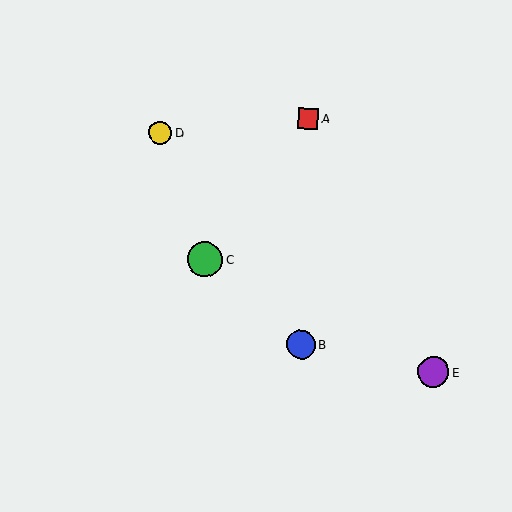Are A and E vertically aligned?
No, A is at x≈308 and E is at x≈433.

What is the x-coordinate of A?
Object A is at x≈308.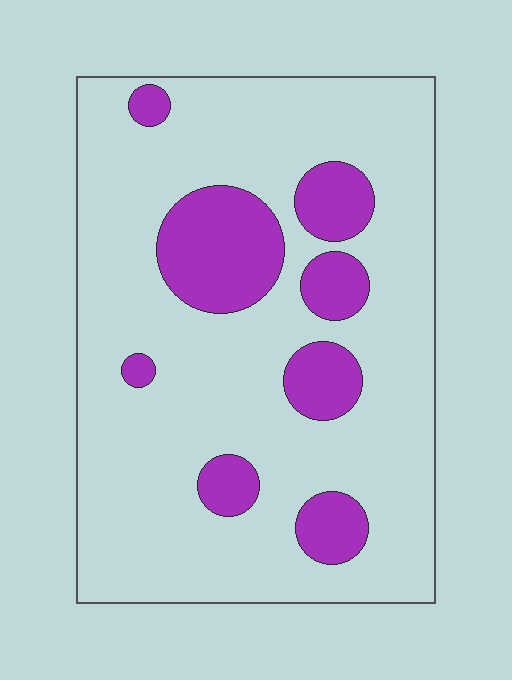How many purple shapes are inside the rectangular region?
8.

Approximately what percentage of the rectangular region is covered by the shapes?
Approximately 20%.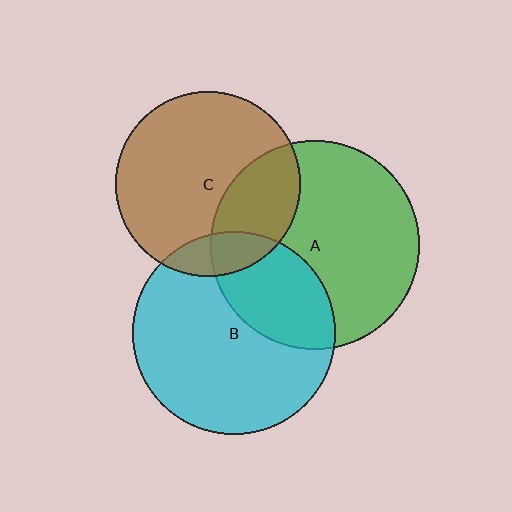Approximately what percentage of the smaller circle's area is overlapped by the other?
Approximately 15%.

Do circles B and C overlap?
Yes.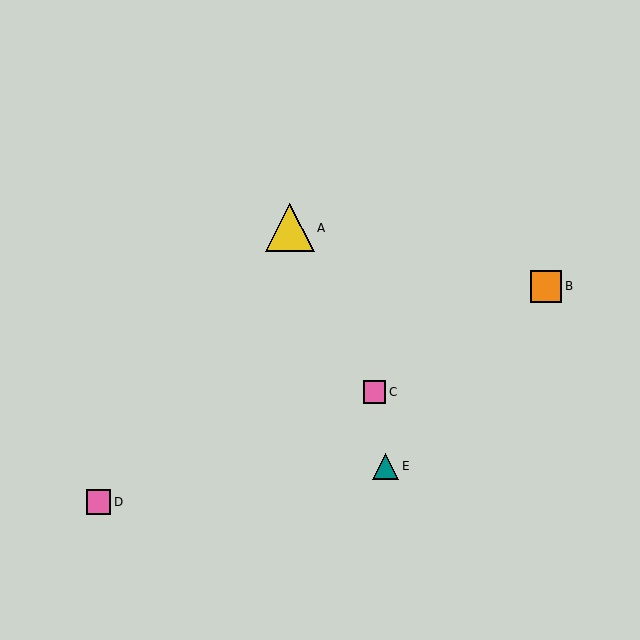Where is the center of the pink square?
The center of the pink square is at (375, 392).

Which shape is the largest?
The yellow triangle (labeled A) is the largest.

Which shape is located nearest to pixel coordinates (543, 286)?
The orange square (labeled B) at (546, 286) is nearest to that location.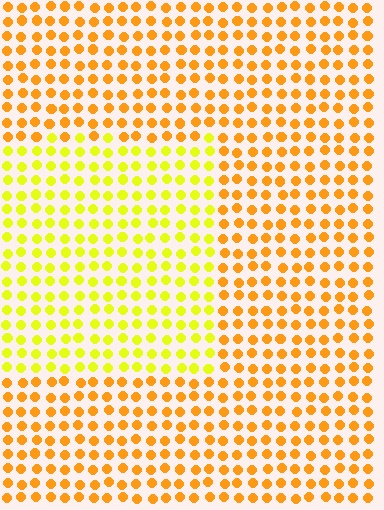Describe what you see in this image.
The image is filled with small orange elements in a uniform arrangement. A rectangle-shaped region is visible where the elements are tinted to a slightly different hue, forming a subtle color boundary.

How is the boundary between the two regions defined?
The boundary is defined purely by a slight shift in hue (about 32 degrees). Spacing, size, and orientation are identical on both sides.